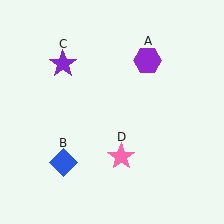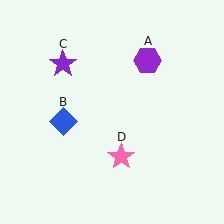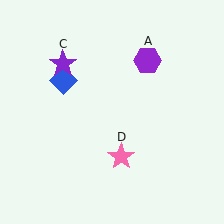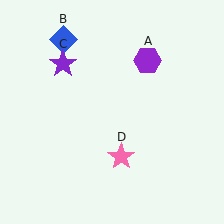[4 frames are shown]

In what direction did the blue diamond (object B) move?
The blue diamond (object B) moved up.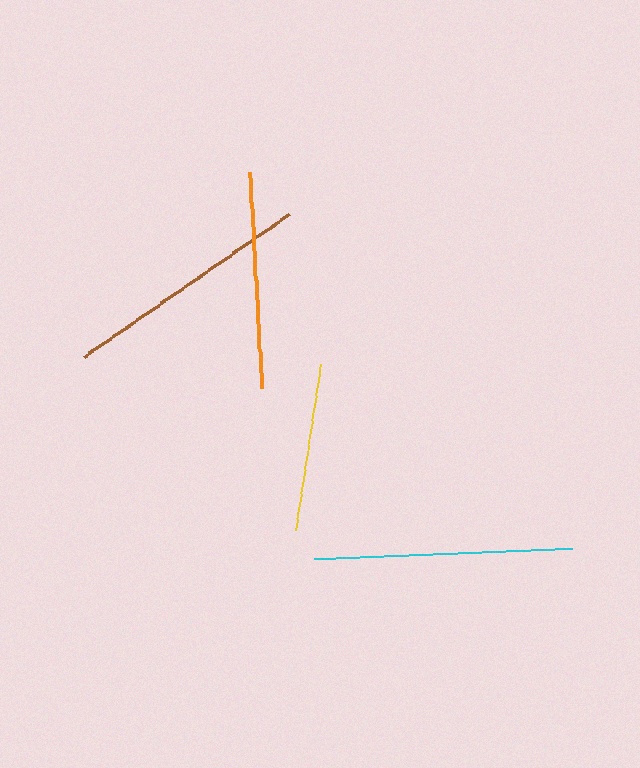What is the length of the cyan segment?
The cyan segment is approximately 259 pixels long.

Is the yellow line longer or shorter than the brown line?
The brown line is longer than the yellow line.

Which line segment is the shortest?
The yellow line is the shortest at approximately 168 pixels.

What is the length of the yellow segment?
The yellow segment is approximately 168 pixels long.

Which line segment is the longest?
The cyan line is the longest at approximately 259 pixels.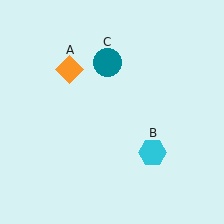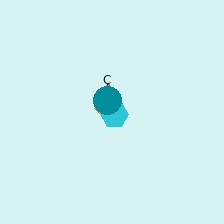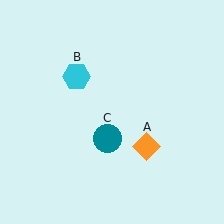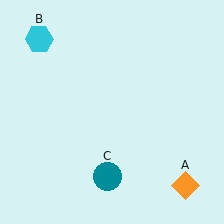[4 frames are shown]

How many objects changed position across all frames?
3 objects changed position: orange diamond (object A), cyan hexagon (object B), teal circle (object C).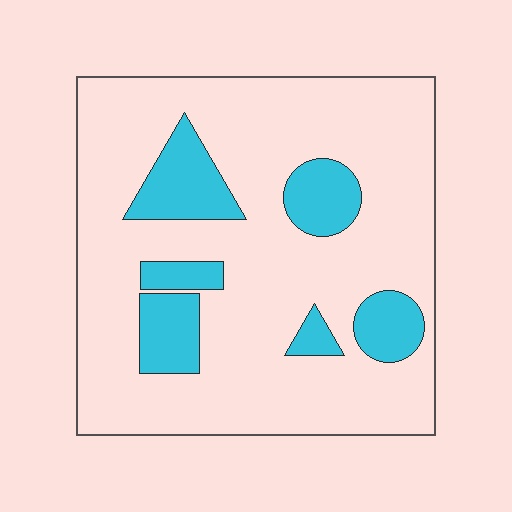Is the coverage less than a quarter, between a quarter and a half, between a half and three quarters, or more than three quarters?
Less than a quarter.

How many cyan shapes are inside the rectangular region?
6.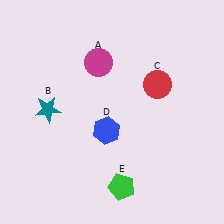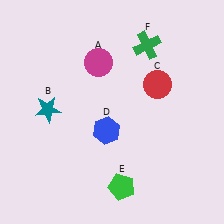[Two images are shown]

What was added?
A green cross (F) was added in Image 2.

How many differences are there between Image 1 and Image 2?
There is 1 difference between the two images.